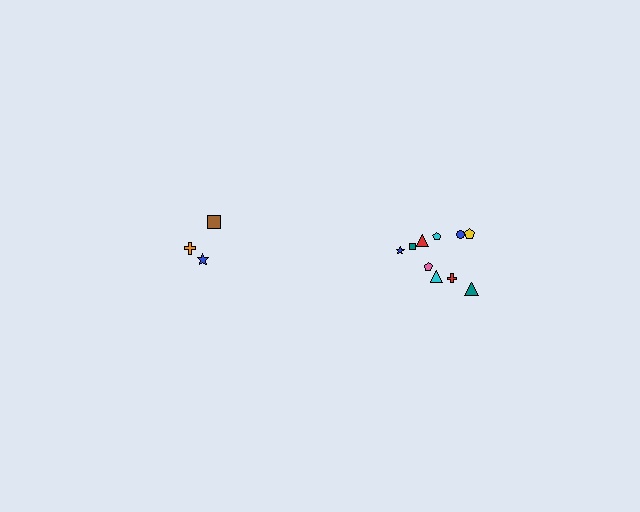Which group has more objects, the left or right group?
The right group.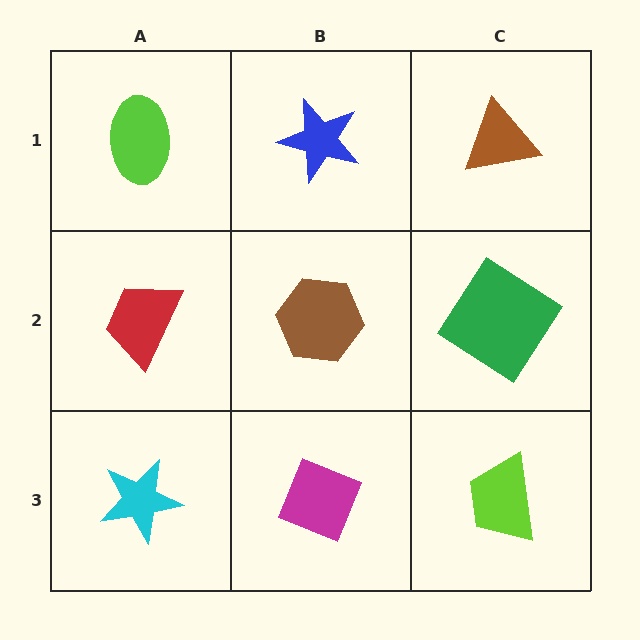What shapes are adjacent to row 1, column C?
A green diamond (row 2, column C), a blue star (row 1, column B).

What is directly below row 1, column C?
A green diamond.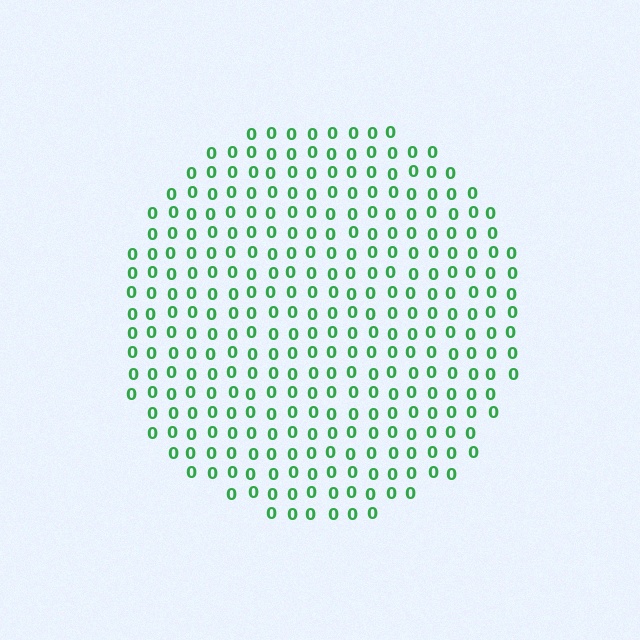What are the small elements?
The small elements are digit 0's.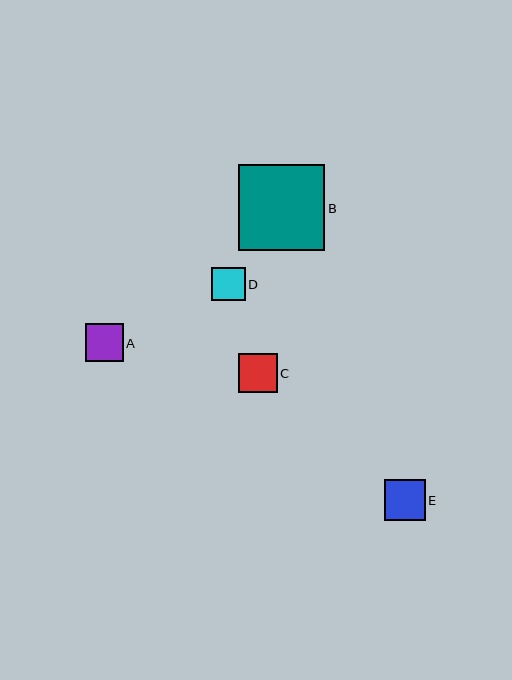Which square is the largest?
Square B is the largest with a size of approximately 86 pixels.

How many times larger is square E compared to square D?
Square E is approximately 1.2 times the size of square D.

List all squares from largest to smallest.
From largest to smallest: B, E, C, A, D.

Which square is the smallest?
Square D is the smallest with a size of approximately 33 pixels.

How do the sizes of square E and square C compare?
Square E and square C are approximately the same size.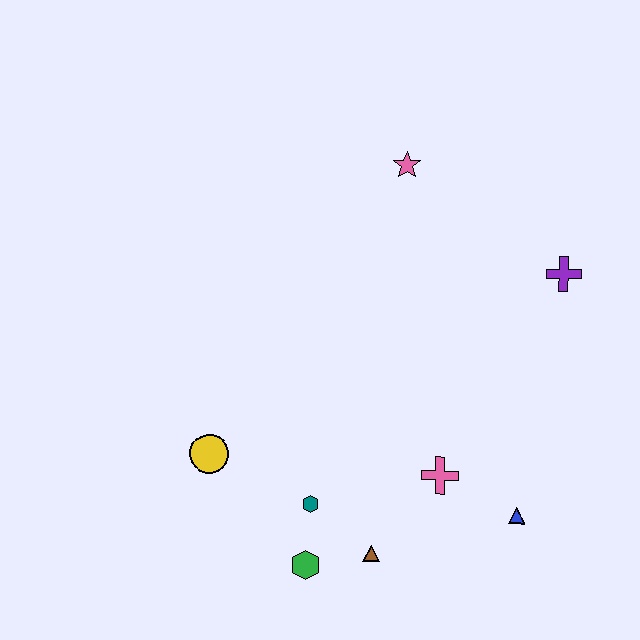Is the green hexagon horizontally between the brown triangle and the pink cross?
No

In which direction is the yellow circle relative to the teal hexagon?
The yellow circle is to the left of the teal hexagon.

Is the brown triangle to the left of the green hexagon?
No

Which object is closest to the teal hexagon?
The green hexagon is closest to the teal hexagon.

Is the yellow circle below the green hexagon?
No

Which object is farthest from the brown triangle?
The pink star is farthest from the brown triangle.